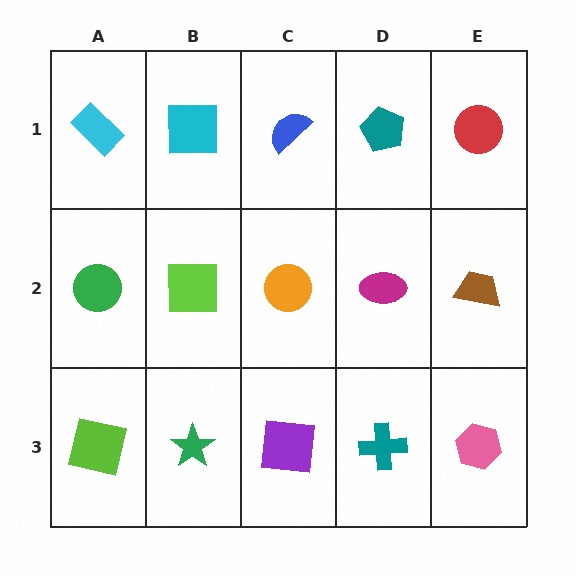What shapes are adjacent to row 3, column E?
A brown trapezoid (row 2, column E), a teal cross (row 3, column D).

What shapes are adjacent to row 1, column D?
A magenta ellipse (row 2, column D), a blue semicircle (row 1, column C), a red circle (row 1, column E).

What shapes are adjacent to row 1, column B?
A lime square (row 2, column B), a cyan rectangle (row 1, column A), a blue semicircle (row 1, column C).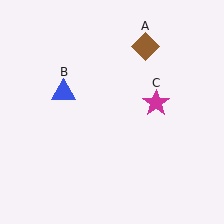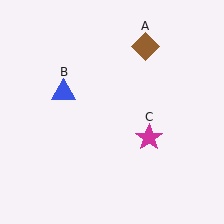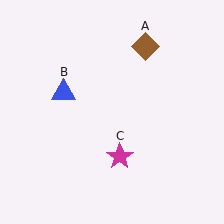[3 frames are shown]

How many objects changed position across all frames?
1 object changed position: magenta star (object C).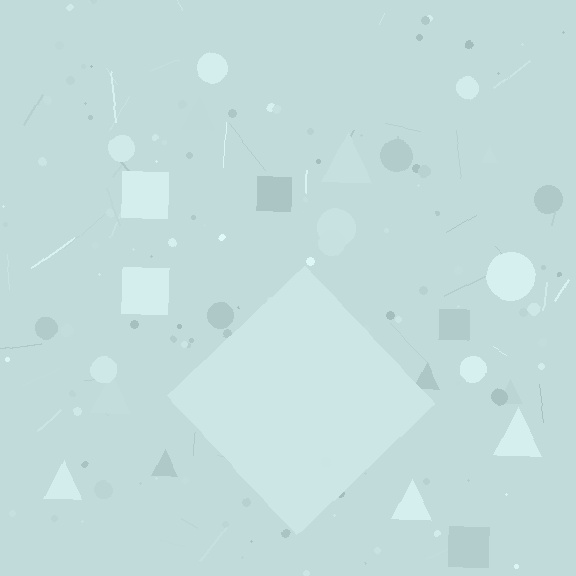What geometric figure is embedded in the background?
A diamond is embedded in the background.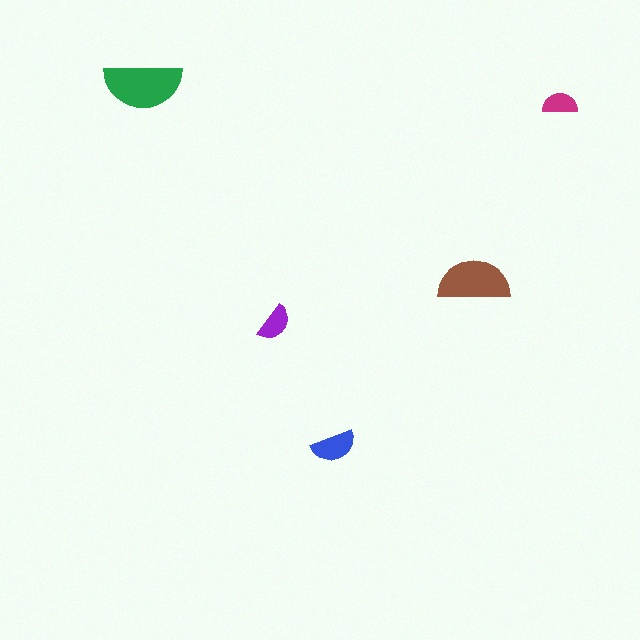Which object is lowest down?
The blue semicircle is bottommost.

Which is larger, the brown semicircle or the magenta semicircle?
The brown one.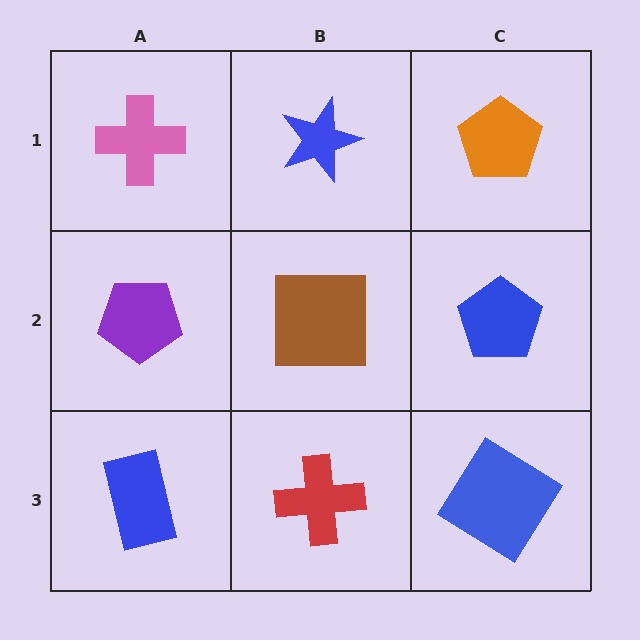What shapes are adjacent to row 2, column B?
A blue star (row 1, column B), a red cross (row 3, column B), a purple pentagon (row 2, column A), a blue pentagon (row 2, column C).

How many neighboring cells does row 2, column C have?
3.